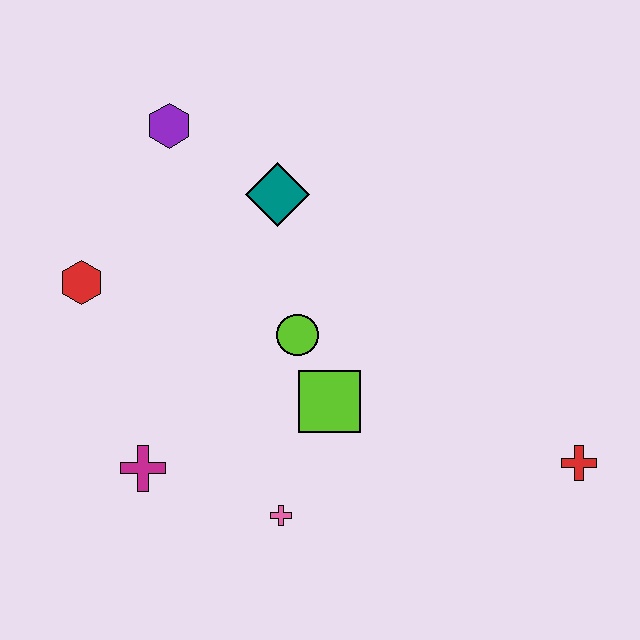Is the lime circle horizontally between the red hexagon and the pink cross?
No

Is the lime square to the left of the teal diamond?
No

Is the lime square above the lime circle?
No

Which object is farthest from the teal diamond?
The red cross is farthest from the teal diamond.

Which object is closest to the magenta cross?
The pink cross is closest to the magenta cross.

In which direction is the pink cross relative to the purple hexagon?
The pink cross is below the purple hexagon.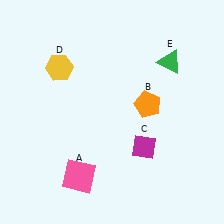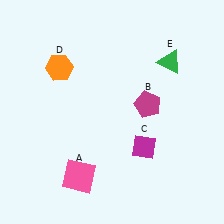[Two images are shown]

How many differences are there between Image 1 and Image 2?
There are 2 differences between the two images.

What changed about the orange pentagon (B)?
In Image 1, B is orange. In Image 2, it changed to magenta.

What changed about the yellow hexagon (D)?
In Image 1, D is yellow. In Image 2, it changed to orange.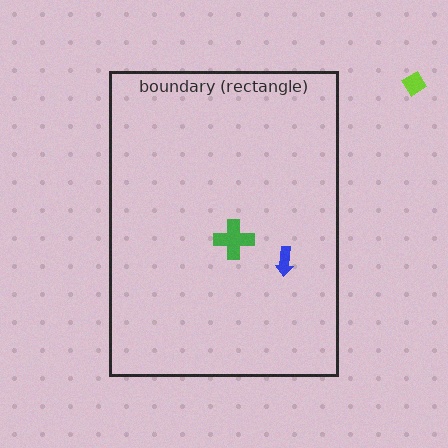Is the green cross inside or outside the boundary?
Inside.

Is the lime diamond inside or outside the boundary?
Outside.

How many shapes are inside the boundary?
2 inside, 1 outside.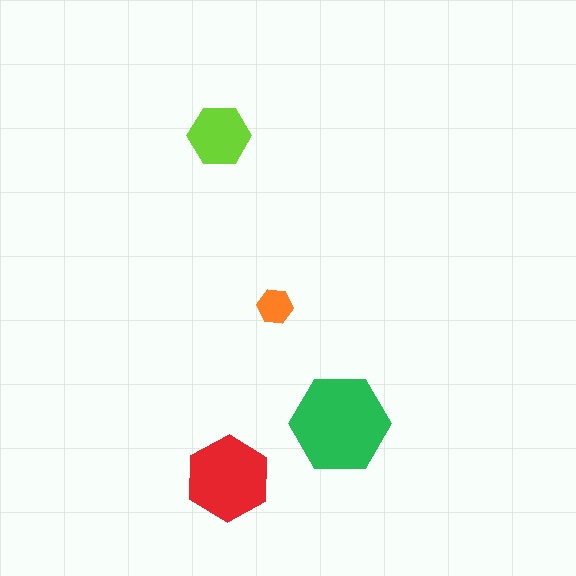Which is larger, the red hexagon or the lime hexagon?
The red one.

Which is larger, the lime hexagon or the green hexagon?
The green one.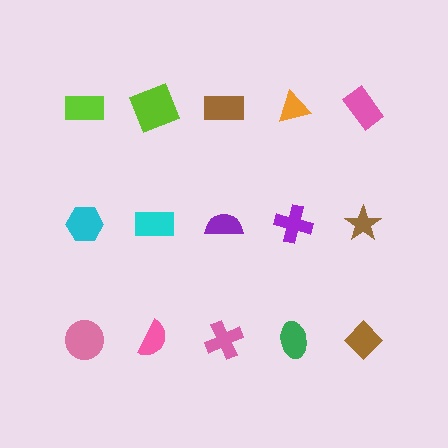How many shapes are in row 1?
5 shapes.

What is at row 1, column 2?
A lime square.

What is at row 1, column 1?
A lime rectangle.